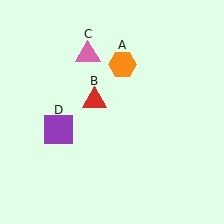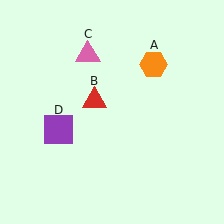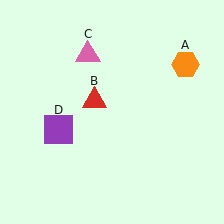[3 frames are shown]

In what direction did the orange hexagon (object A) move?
The orange hexagon (object A) moved right.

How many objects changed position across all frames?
1 object changed position: orange hexagon (object A).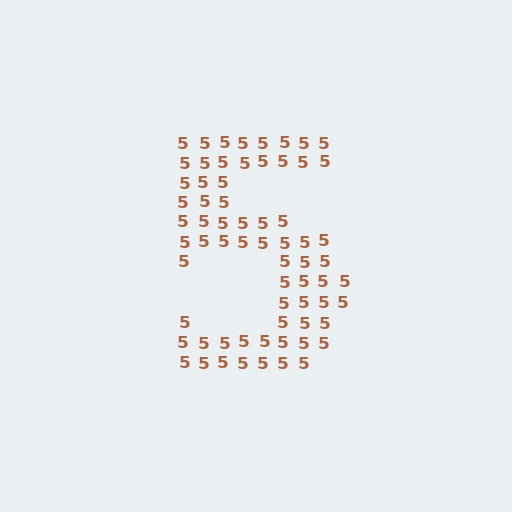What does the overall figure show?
The overall figure shows the digit 5.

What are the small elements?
The small elements are digit 5's.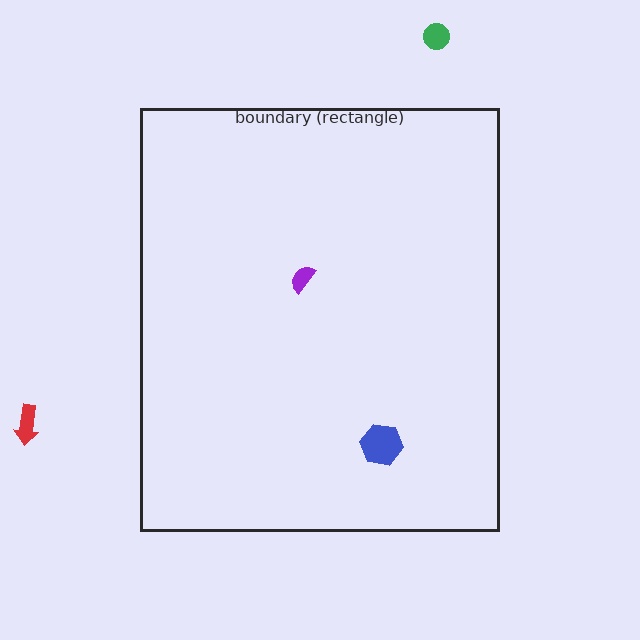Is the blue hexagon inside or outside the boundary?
Inside.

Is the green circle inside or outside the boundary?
Outside.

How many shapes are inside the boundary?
2 inside, 2 outside.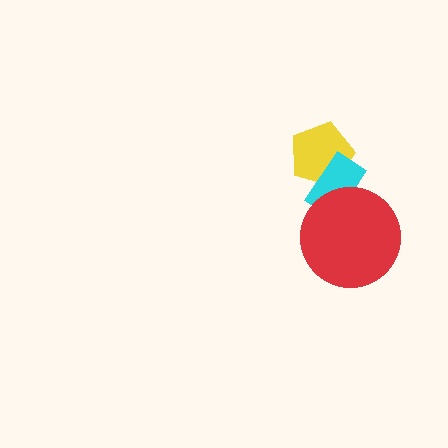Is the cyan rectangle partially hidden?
Yes, it is partially covered by another shape.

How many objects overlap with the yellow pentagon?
1 object overlaps with the yellow pentagon.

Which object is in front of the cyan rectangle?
The red circle is in front of the cyan rectangle.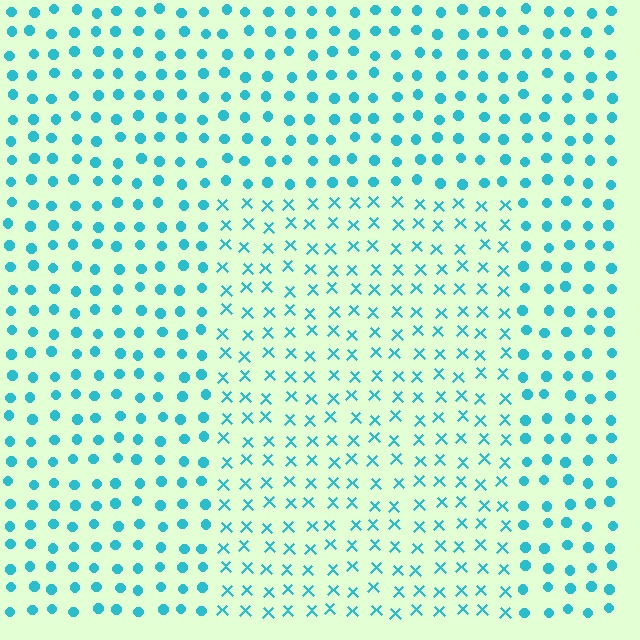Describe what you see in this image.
The image is filled with small cyan elements arranged in a uniform grid. A rectangle-shaped region contains X marks, while the surrounding area contains circles. The boundary is defined purely by the change in element shape.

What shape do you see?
I see a rectangle.